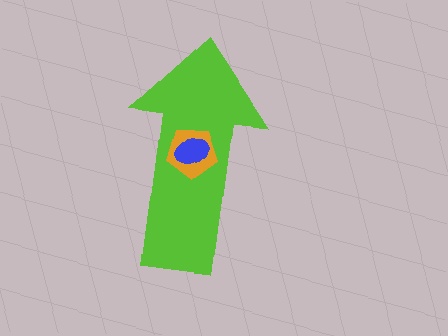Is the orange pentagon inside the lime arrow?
Yes.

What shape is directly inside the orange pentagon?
The blue ellipse.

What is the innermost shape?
The blue ellipse.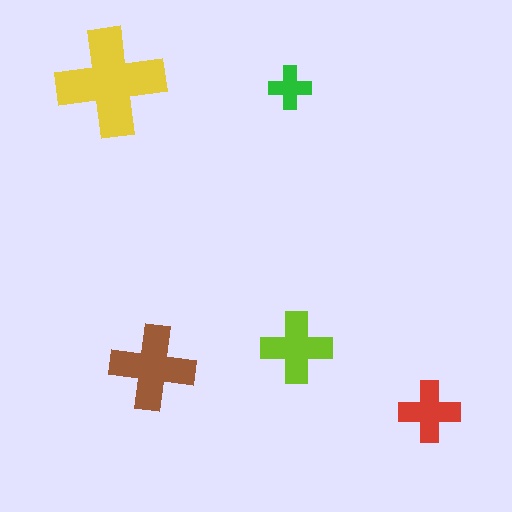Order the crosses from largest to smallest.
the yellow one, the brown one, the lime one, the red one, the green one.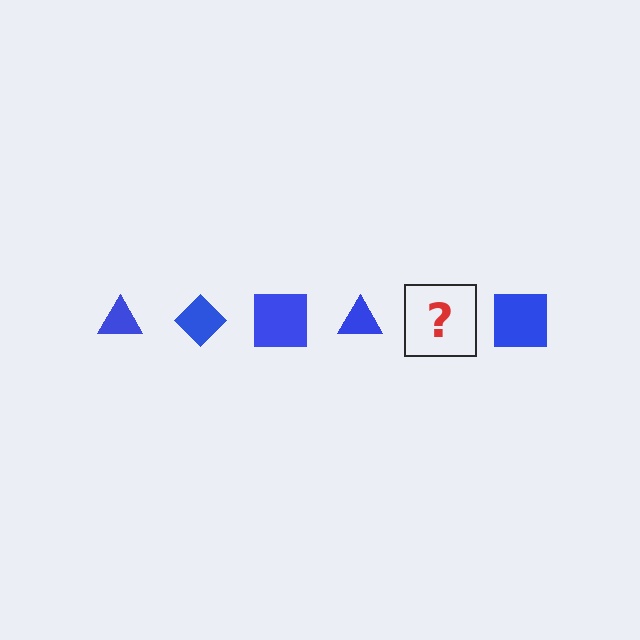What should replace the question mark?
The question mark should be replaced with a blue diamond.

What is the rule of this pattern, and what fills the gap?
The rule is that the pattern cycles through triangle, diamond, square shapes in blue. The gap should be filled with a blue diamond.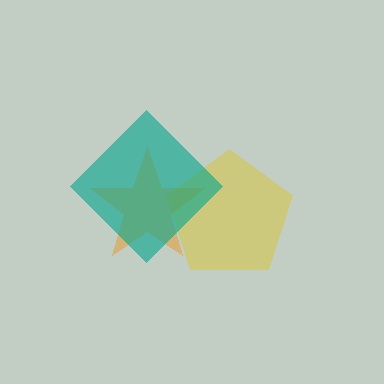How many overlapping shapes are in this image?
There are 3 overlapping shapes in the image.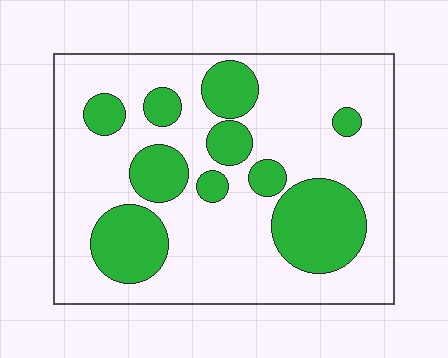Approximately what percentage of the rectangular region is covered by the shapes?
Approximately 30%.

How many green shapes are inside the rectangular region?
10.